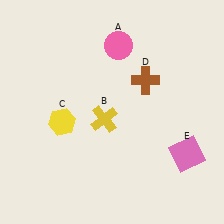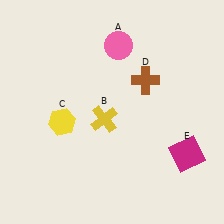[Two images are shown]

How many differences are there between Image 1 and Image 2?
There is 1 difference between the two images.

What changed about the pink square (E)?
In Image 1, E is pink. In Image 2, it changed to magenta.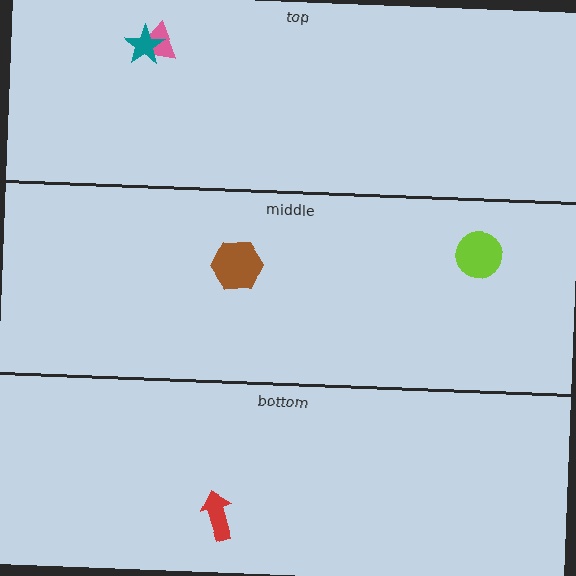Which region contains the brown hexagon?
The middle region.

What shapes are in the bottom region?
The red arrow.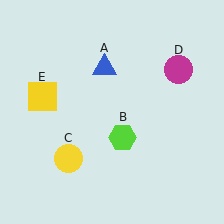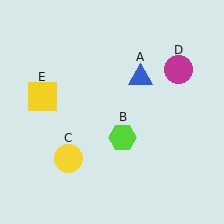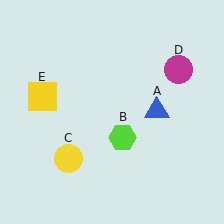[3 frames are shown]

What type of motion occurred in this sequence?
The blue triangle (object A) rotated clockwise around the center of the scene.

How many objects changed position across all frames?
1 object changed position: blue triangle (object A).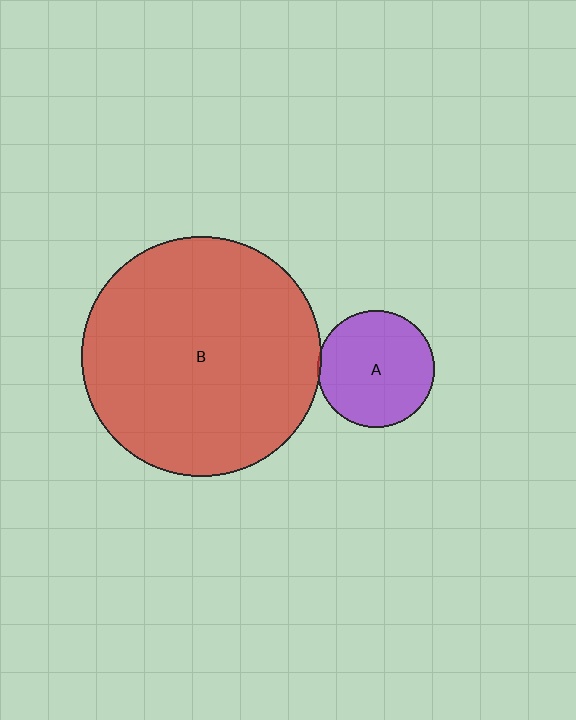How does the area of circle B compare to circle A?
Approximately 4.2 times.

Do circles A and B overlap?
Yes.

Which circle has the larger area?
Circle B (red).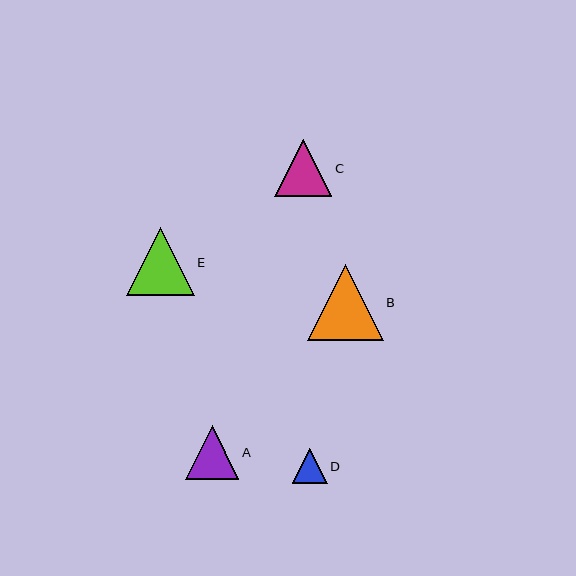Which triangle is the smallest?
Triangle D is the smallest with a size of approximately 35 pixels.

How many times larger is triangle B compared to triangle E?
Triangle B is approximately 1.1 times the size of triangle E.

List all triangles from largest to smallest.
From largest to smallest: B, E, C, A, D.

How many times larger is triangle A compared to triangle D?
Triangle A is approximately 1.5 times the size of triangle D.